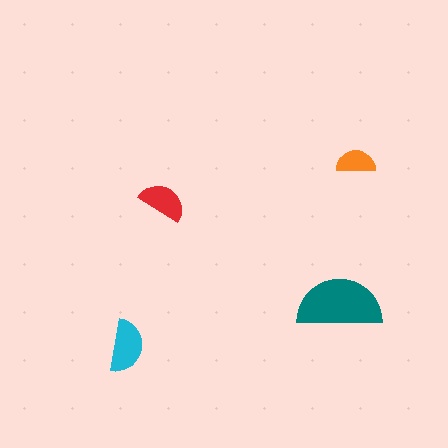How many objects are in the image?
There are 4 objects in the image.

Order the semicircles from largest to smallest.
the teal one, the cyan one, the red one, the orange one.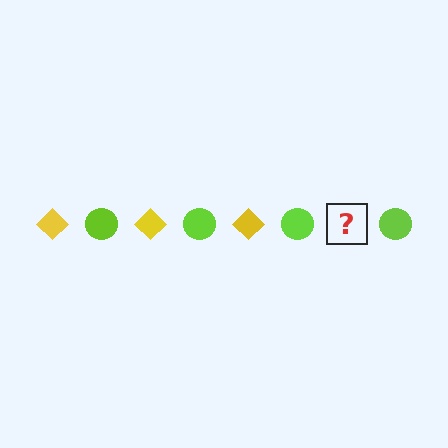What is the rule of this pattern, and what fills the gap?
The rule is that the pattern alternates between yellow diamond and lime circle. The gap should be filled with a yellow diamond.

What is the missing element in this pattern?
The missing element is a yellow diamond.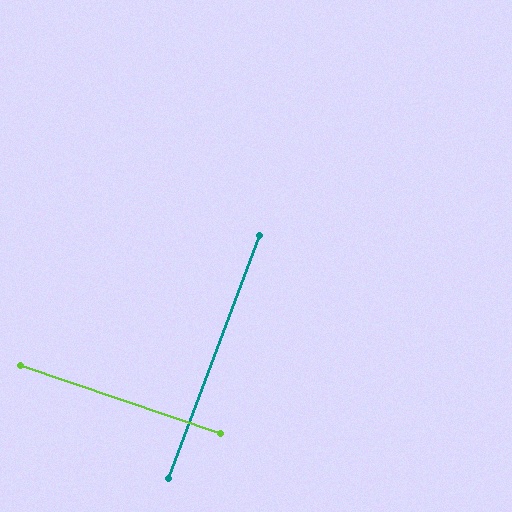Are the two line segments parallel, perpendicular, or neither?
Perpendicular — they meet at approximately 88°.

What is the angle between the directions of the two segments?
Approximately 88 degrees.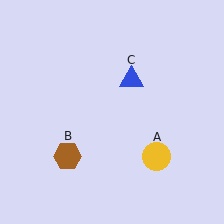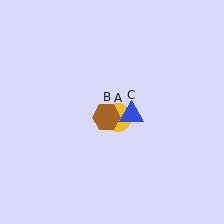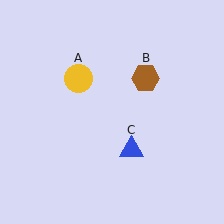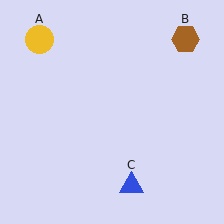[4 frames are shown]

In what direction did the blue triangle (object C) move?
The blue triangle (object C) moved down.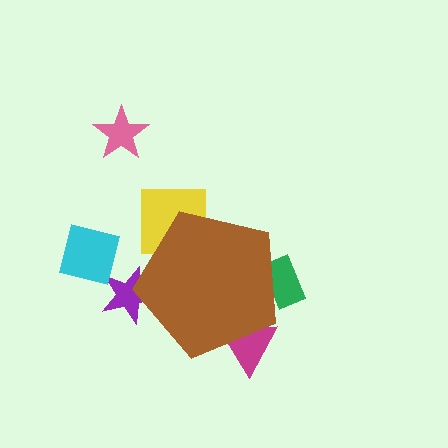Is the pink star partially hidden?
No, the pink star is fully visible.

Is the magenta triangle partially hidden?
Yes, the magenta triangle is partially hidden behind the brown pentagon.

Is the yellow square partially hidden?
Yes, the yellow square is partially hidden behind the brown pentagon.